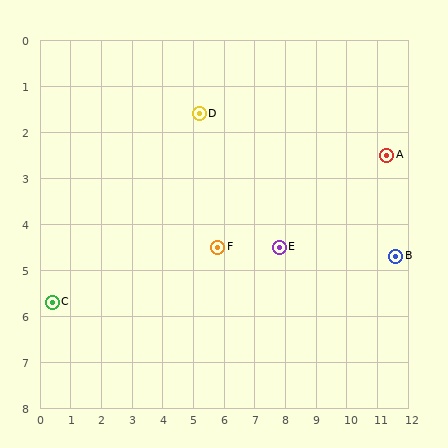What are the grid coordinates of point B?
Point B is at approximately (11.6, 4.7).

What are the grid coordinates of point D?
Point D is at approximately (5.2, 1.6).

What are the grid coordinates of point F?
Point F is at approximately (5.8, 4.5).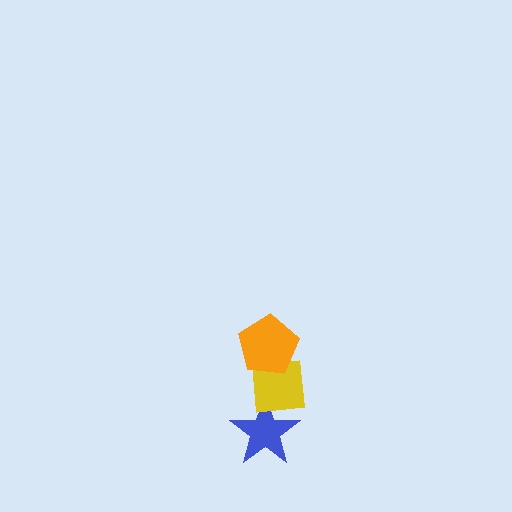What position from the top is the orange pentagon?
The orange pentagon is 1st from the top.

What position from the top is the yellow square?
The yellow square is 2nd from the top.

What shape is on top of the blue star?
The yellow square is on top of the blue star.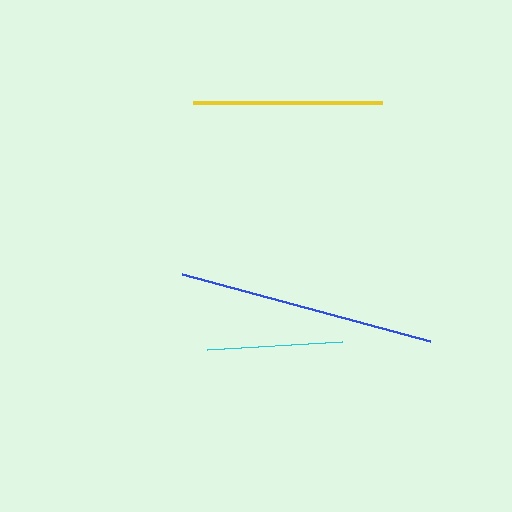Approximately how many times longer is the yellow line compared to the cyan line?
The yellow line is approximately 1.4 times the length of the cyan line.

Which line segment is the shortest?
The cyan line is the shortest at approximately 135 pixels.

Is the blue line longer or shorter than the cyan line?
The blue line is longer than the cyan line.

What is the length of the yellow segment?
The yellow segment is approximately 188 pixels long.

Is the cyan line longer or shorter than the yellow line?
The yellow line is longer than the cyan line.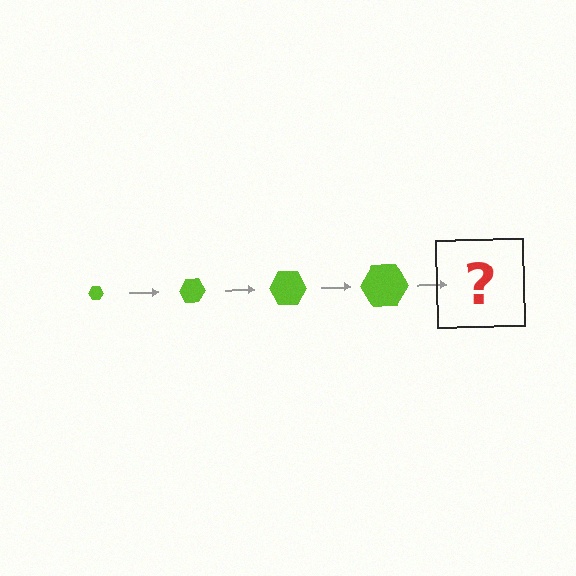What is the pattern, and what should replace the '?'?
The pattern is that the hexagon gets progressively larger each step. The '?' should be a lime hexagon, larger than the previous one.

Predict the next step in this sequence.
The next step is a lime hexagon, larger than the previous one.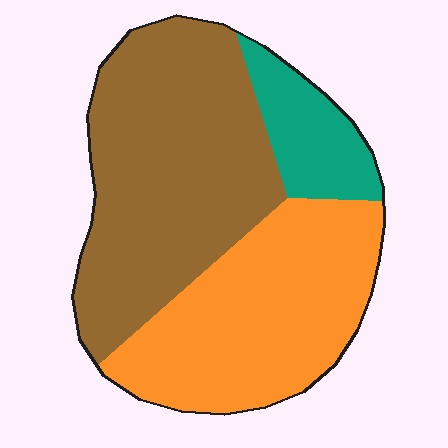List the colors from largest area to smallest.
From largest to smallest: brown, orange, teal.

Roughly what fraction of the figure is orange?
Orange covers about 40% of the figure.